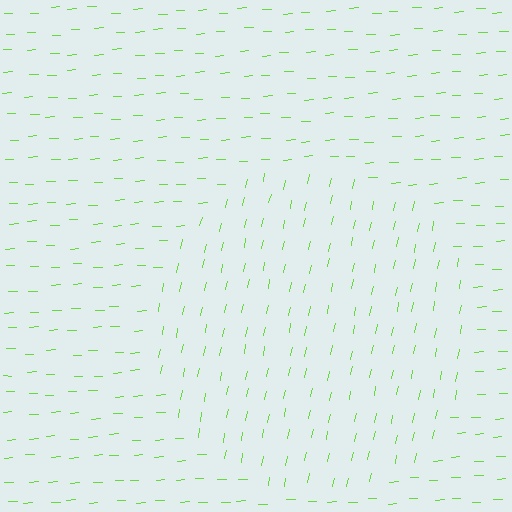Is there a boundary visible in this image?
Yes, there is a texture boundary formed by a change in line orientation.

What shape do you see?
I see a circle.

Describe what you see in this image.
The image is filled with small lime line segments. A circle region in the image has lines oriented differently from the surrounding lines, creating a visible texture boundary.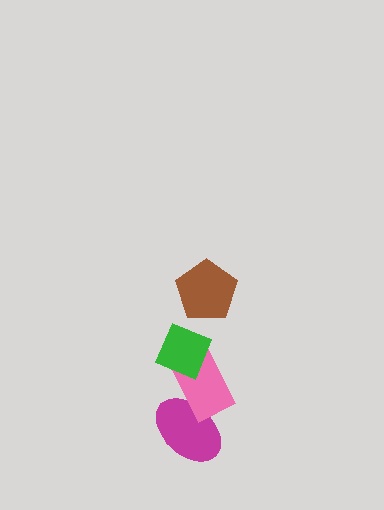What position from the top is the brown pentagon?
The brown pentagon is 1st from the top.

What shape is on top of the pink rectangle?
The green diamond is on top of the pink rectangle.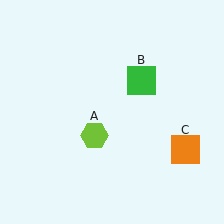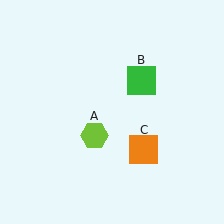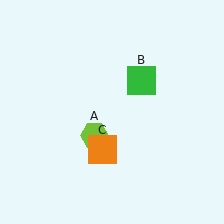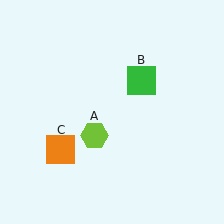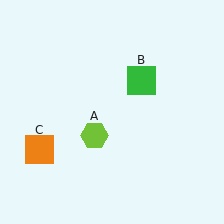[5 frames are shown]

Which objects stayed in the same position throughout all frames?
Lime hexagon (object A) and green square (object B) remained stationary.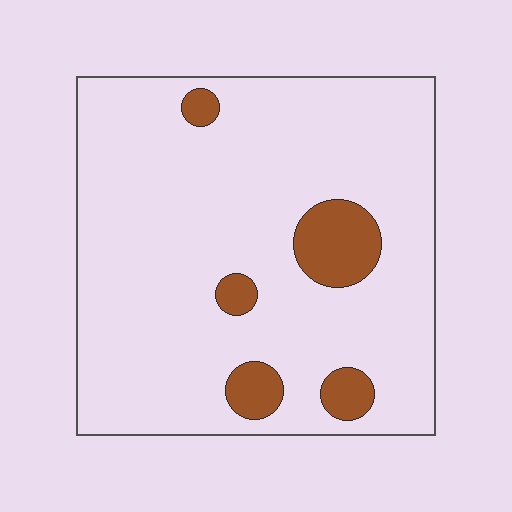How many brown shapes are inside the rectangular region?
5.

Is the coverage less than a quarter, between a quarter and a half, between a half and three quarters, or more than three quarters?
Less than a quarter.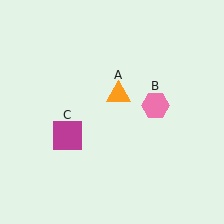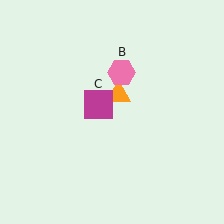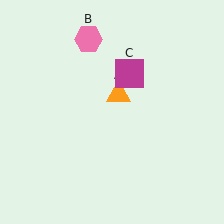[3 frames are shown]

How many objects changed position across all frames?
2 objects changed position: pink hexagon (object B), magenta square (object C).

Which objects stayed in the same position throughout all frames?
Orange triangle (object A) remained stationary.